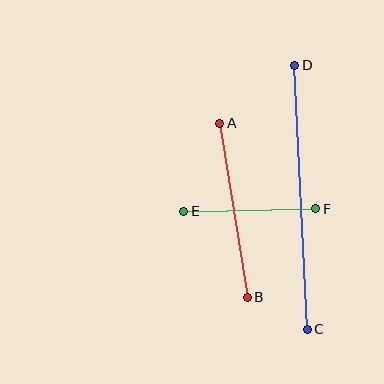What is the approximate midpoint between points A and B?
The midpoint is at approximately (233, 210) pixels.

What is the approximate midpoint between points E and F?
The midpoint is at approximately (250, 210) pixels.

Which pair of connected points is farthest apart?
Points C and D are farthest apart.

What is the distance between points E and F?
The distance is approximately 132 pixels.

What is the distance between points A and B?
The distance is approximately 176 pixels.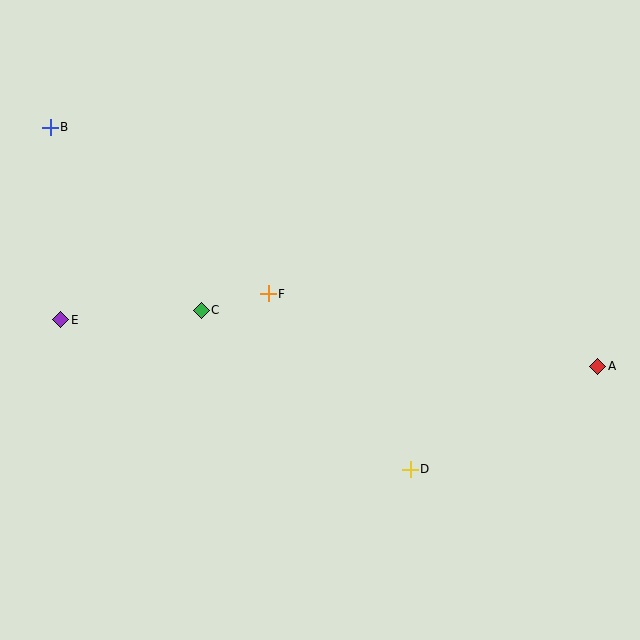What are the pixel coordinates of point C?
Point C is at (201, 310).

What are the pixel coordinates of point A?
Point A is at (598, 366).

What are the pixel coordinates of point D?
Point D is at (410, 469).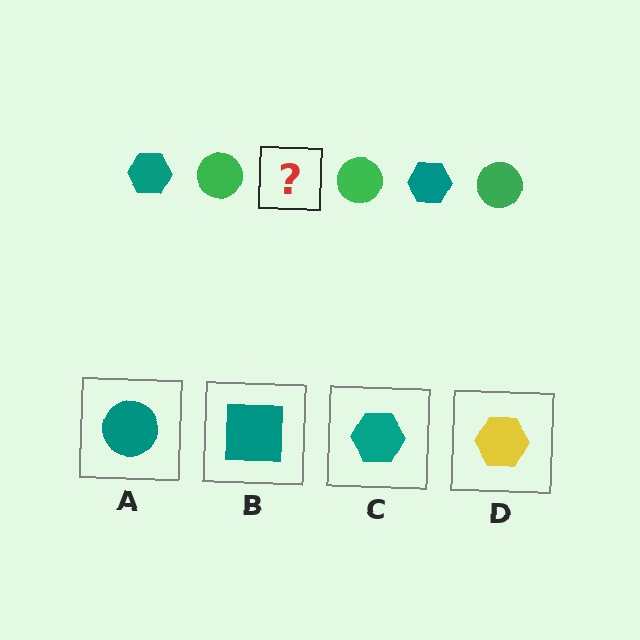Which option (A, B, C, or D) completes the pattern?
C.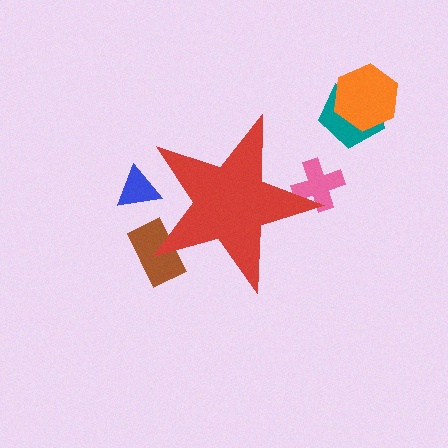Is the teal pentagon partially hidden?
No, the teal pentagon is fully visible.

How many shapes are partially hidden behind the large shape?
3 shapes are partially hidden.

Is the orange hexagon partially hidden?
No, the orange hexagon is fully visible.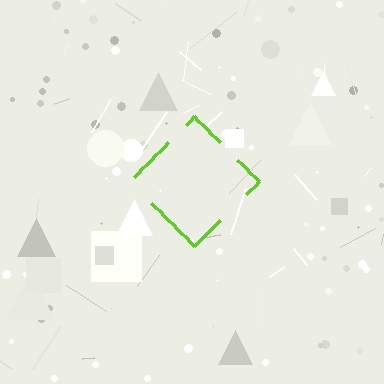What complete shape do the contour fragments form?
The contour fragments form a diamond.